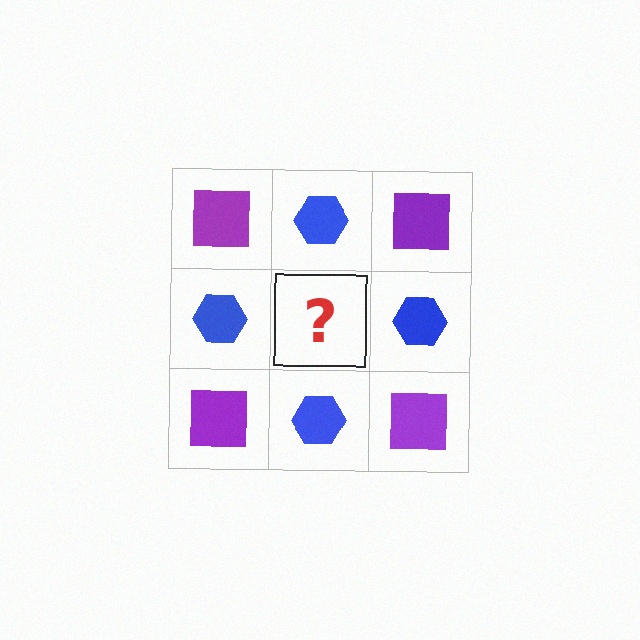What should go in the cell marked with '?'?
The missing cell should contain a purple square.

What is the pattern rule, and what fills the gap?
The rule is that it alternates purple square and blue hexagon in a checkerboard pattern. The gap should be filled with a purple square.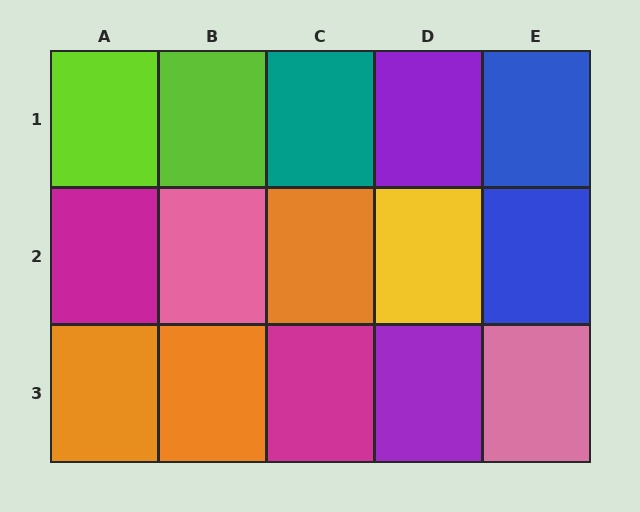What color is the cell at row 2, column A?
Magenta.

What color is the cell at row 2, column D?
Yellow.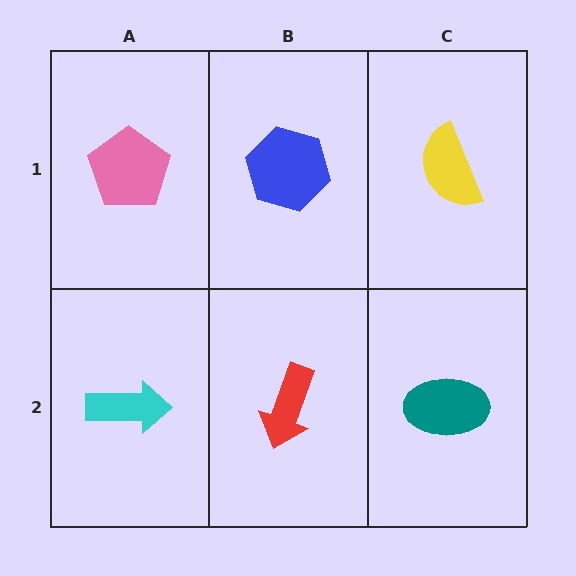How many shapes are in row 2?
3 shapes.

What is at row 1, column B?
A blue hexagon.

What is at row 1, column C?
A yellow semicircle.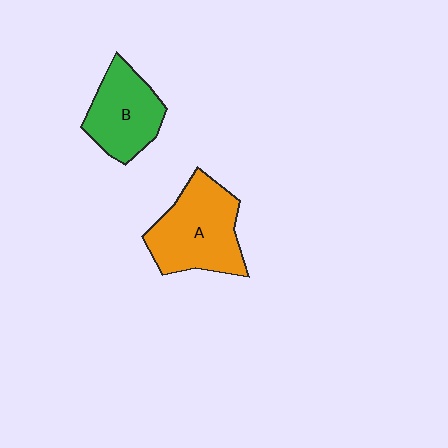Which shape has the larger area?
Shape A (orange).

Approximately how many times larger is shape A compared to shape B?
Approximately 1.3 times.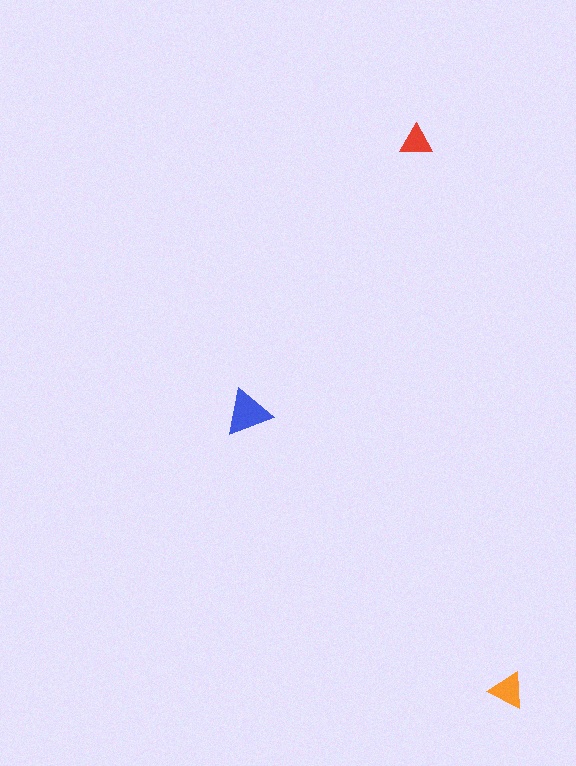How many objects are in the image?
There are 3 objects in the image.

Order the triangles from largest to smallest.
the blue one, the orange one, the red one.